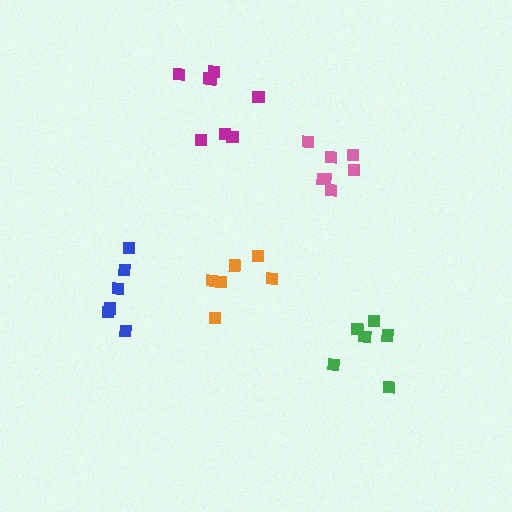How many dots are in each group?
Group 1: 8 dots, Group 2: 6 dots, Group 3: 6 dots, Group 4: 6 dots, Group 5: 7 dots (33 total).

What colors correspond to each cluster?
The clusters are colored: magenta, blue, green, orange, pink.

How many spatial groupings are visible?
There are 5 spatial groupings.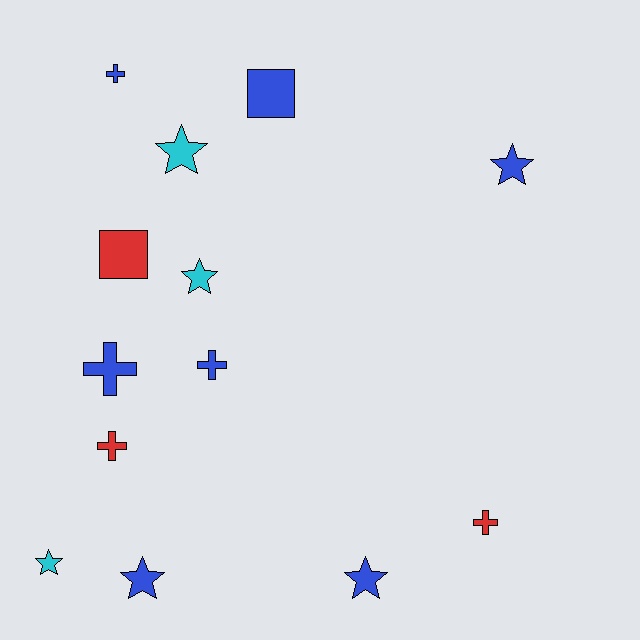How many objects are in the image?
There are 13 objects.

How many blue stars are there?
There are 3 blue stars.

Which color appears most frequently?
Blue, with 7 objects.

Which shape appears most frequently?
Star, with 6 objects.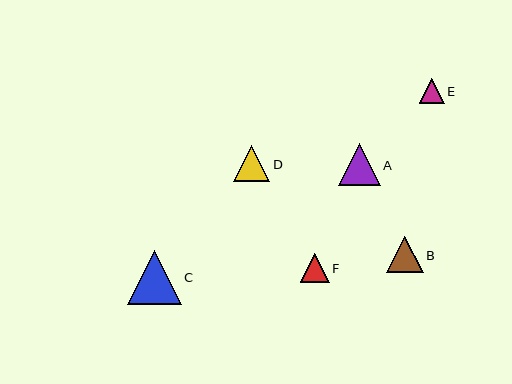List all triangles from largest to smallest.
From largest to smallest: C, A, B, D, F, E.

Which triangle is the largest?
Triangle C is the largest with a size of approximately 54 pixels.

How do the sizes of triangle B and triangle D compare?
Triangle B and triangle D are approximately the same size.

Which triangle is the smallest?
Triangle E is the smallest with a size of approximately 25 pixels.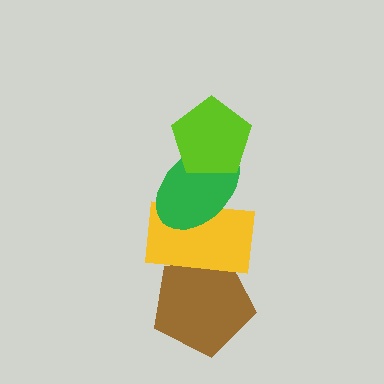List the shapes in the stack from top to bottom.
From top to bottom: the lime pentagon, the green ellipse, the yellow rectangle, the brown pentagon.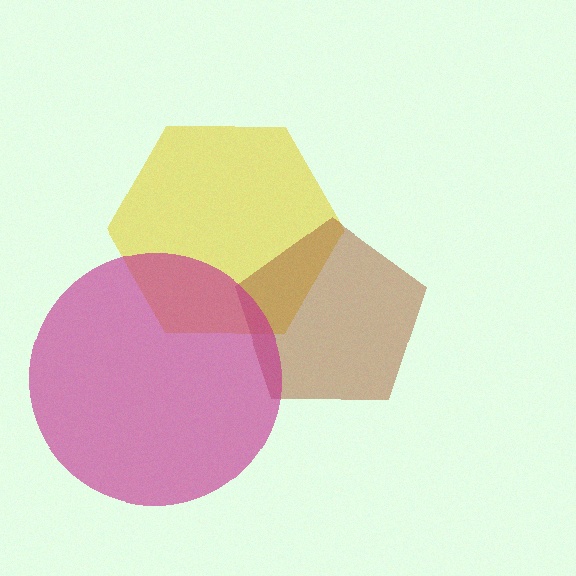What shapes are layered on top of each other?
The layered shapes are: a yellow hexagon, a brown pentagon, a magenta circle.